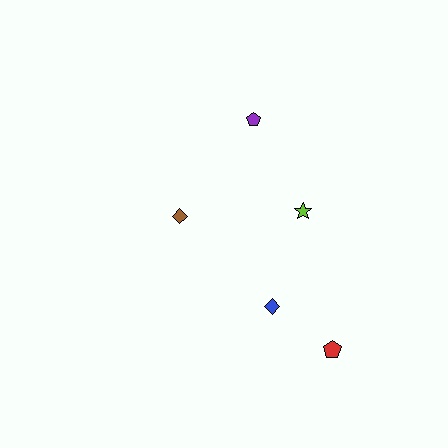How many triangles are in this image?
There are no triangles.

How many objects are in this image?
There are 5 objects.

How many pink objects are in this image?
There are no pink objects.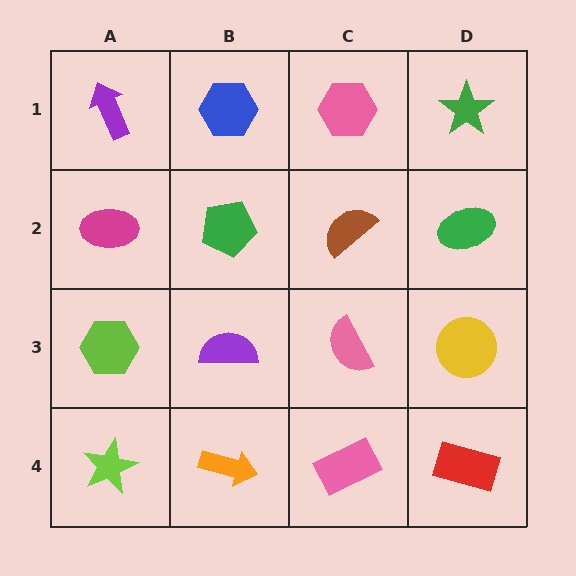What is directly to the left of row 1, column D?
A pink hexagon.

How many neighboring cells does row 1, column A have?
2.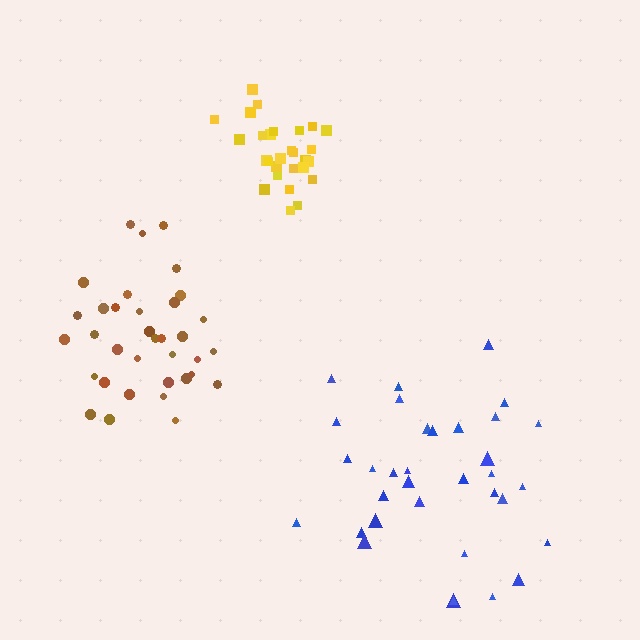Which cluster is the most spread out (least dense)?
Blue.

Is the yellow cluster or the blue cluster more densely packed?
Yellow.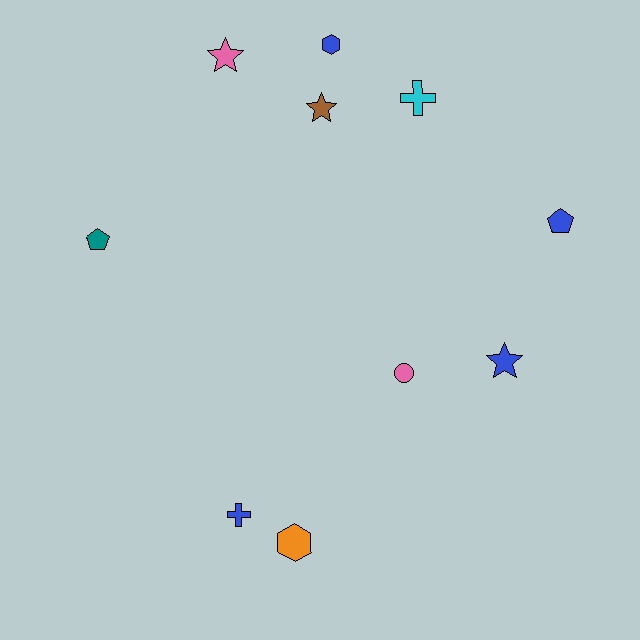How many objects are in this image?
There are 10 objects.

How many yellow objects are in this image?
There are no yellow objects.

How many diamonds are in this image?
There are no diamonds.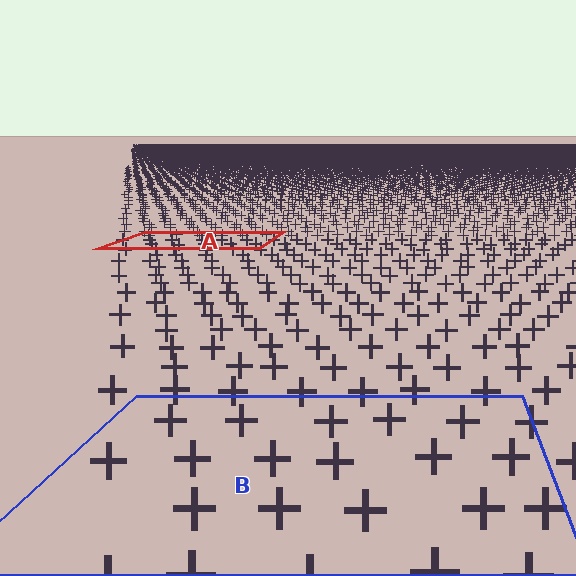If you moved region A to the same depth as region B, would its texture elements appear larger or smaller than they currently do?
They would appear larger. At a closer depth, the same texture elements are projected at a bigger on-screen size.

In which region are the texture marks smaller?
The texture marks are smaller in region A, because it is farther away.